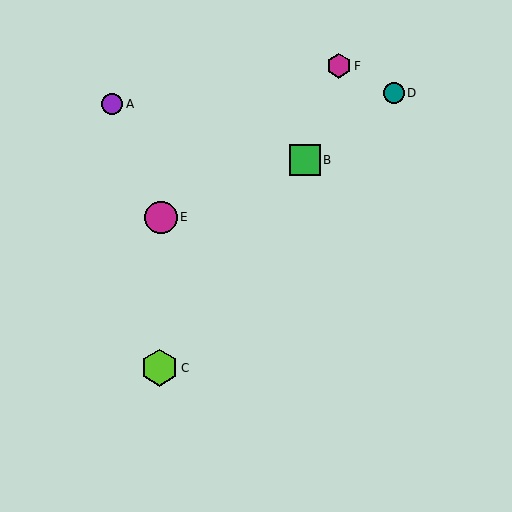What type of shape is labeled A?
Shape A is a purple circle.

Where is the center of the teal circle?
The center of the teal circle is at (394, 93).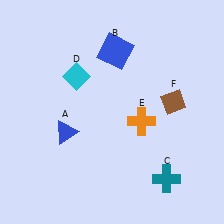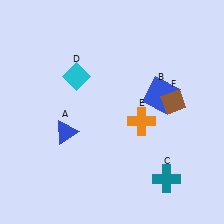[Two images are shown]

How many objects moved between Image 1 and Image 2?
1 object moved between the two images.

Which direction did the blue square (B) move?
The blue square (B) moved right.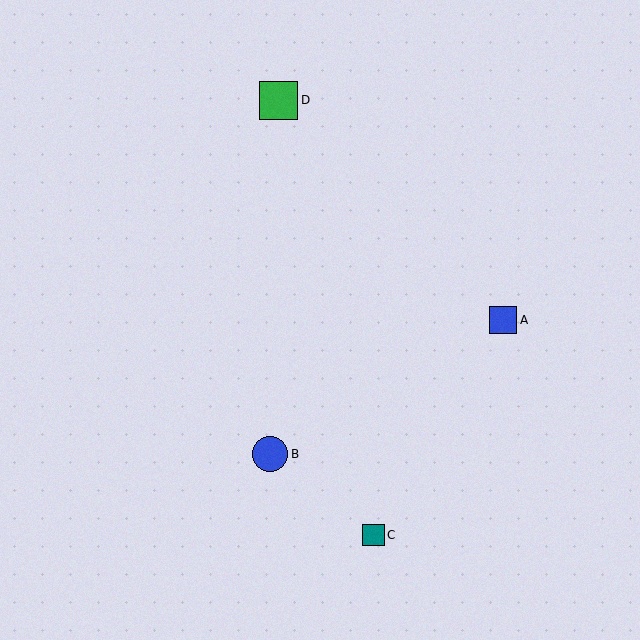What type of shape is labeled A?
Shape A is a blue square.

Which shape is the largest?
The green square (labeled D) is the largest.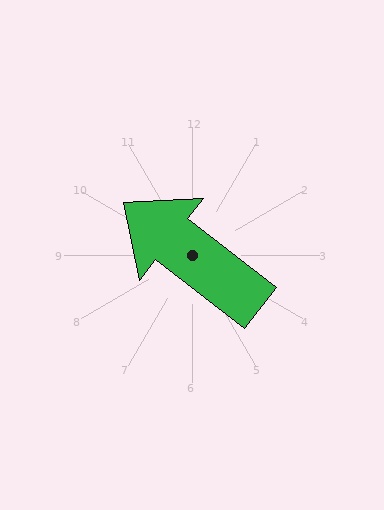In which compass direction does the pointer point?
Northwest.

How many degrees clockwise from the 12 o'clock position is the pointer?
Approximately 308 degrees.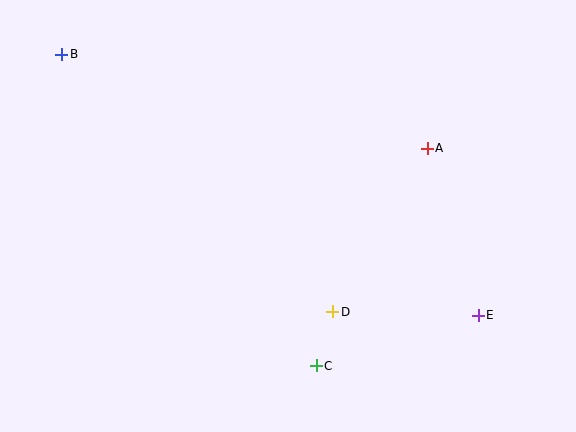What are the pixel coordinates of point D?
Point D is at (333, 312).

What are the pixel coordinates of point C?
Point C is at (316, 366).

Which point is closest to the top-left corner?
Point B is closest to the top-left corner.